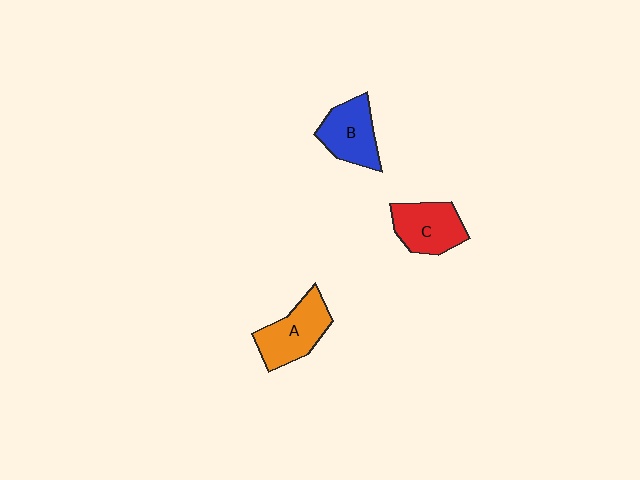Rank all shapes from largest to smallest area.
From largest to smallest: A (orange), C (red), B (blue).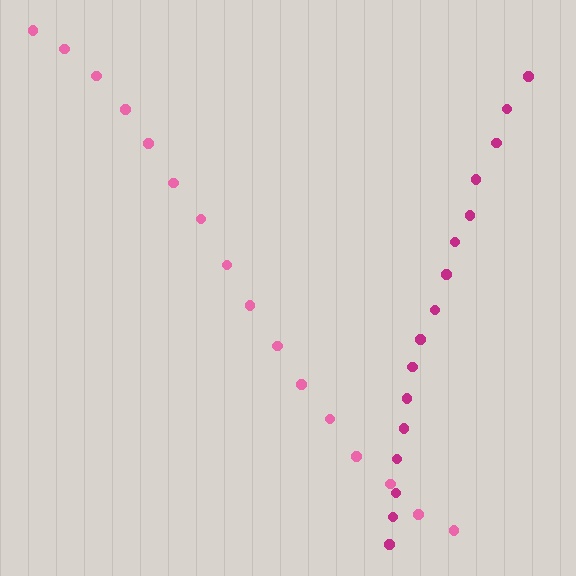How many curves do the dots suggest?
There are 2 distinct paths.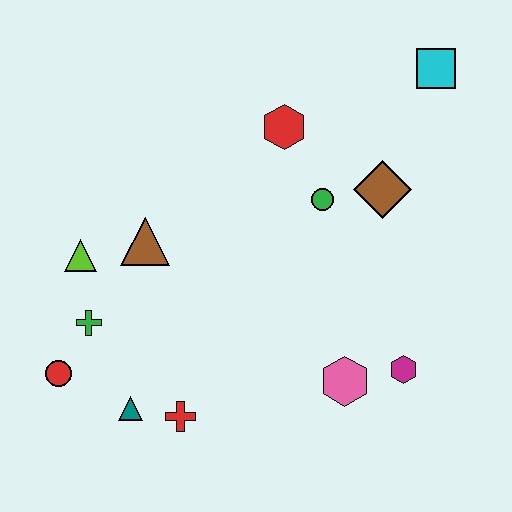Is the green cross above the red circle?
Yes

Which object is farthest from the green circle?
The red circle is farthest from the green circle.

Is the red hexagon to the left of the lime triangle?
No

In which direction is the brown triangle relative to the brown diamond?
The brown triangle is to the left of the brown diamond.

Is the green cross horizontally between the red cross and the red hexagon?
No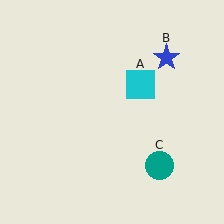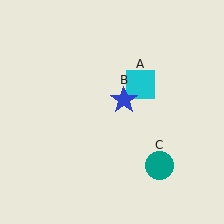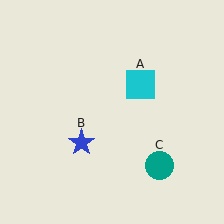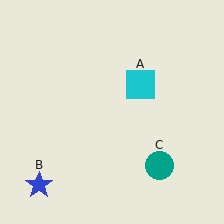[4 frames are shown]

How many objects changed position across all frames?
1 object changed position: blue star (object B).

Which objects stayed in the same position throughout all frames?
Cyan square (object A) and teal circle (object C) remained stationary.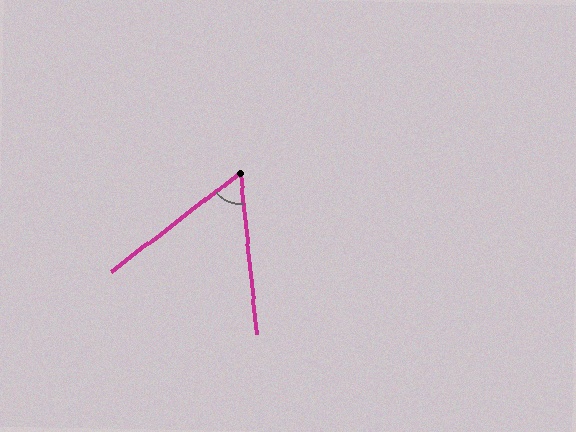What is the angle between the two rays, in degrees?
Approximately 58 degrees.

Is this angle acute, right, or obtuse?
It is acute.